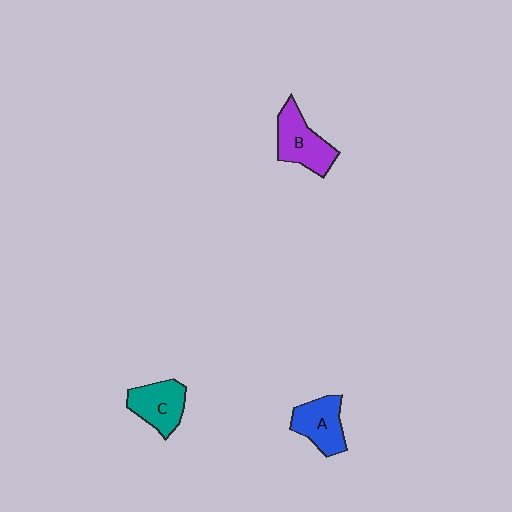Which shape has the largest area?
Shape B (purple).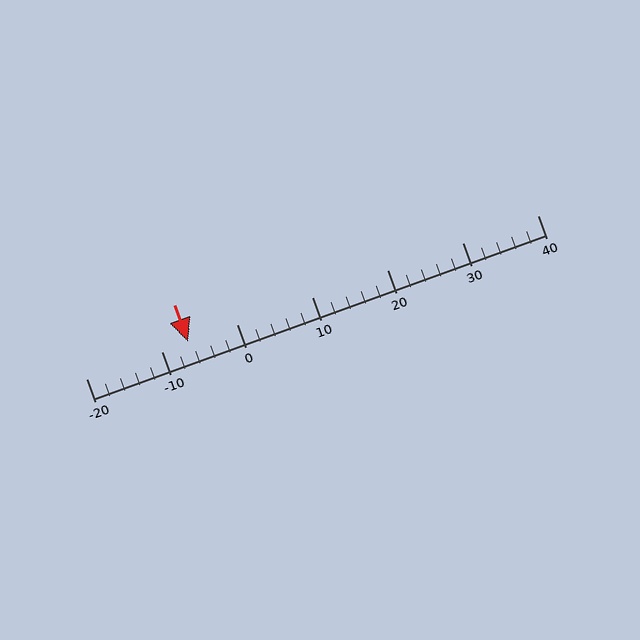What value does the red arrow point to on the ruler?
The red arrow points to approximately -6.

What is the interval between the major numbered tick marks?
The major tick marks are spaced 10 units apart.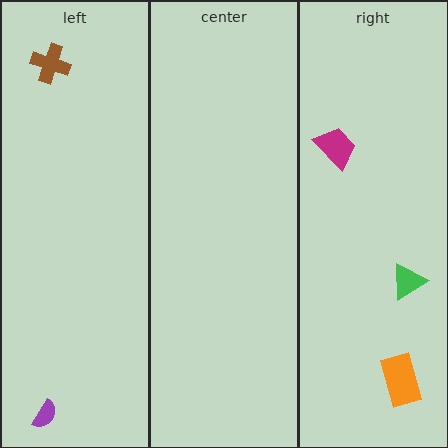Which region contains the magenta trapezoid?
The right region.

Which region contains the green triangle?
The right region.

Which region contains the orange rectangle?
The right region.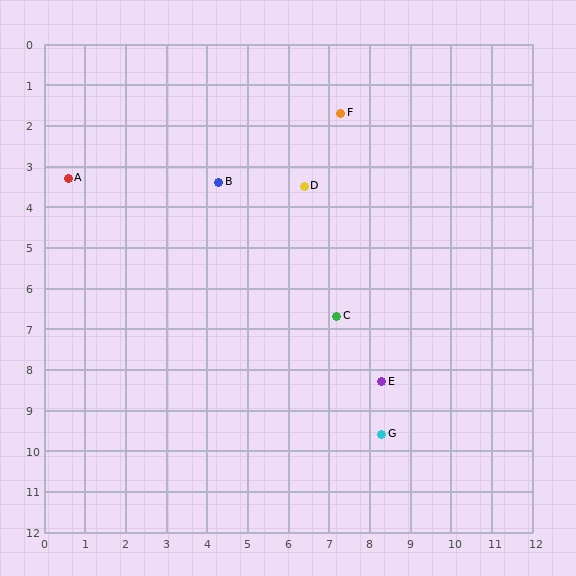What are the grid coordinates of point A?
Point A is at approximately (0.6, 3.3).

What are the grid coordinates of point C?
Point C is at approximately (7.2, 6.7).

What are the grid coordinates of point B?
Point B is at approximately (4.3, 3.4).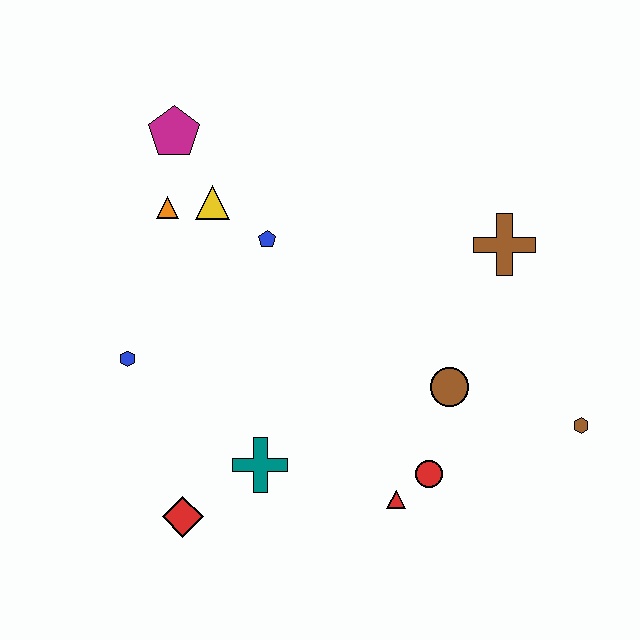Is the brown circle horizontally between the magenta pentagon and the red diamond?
No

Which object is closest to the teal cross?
The red diamond is closest to the teal cross.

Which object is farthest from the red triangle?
The magenta pentagon is farthest from the red triangle.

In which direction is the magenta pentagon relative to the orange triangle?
The magenta pentagon is above the orange triangle.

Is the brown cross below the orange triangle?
Yes